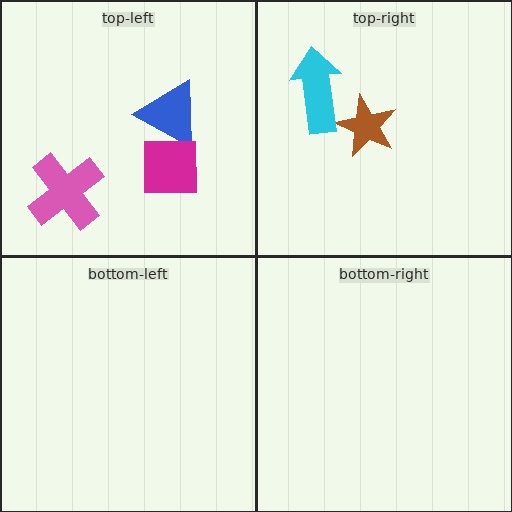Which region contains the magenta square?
The top-left region.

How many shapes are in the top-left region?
3.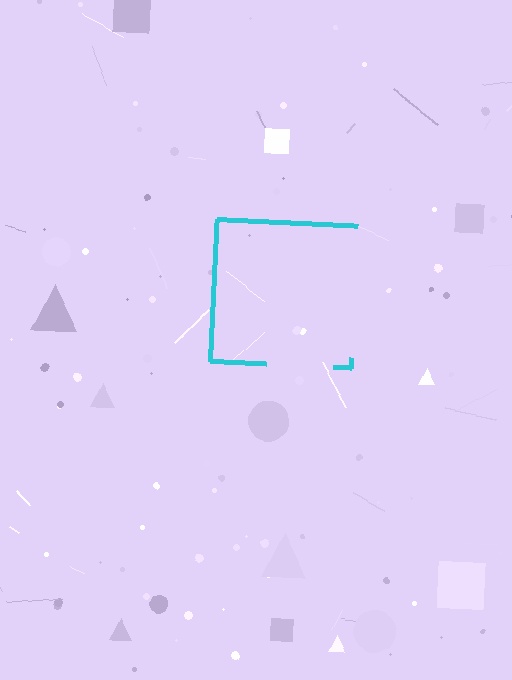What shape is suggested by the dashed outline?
The dashed outline suggests a square.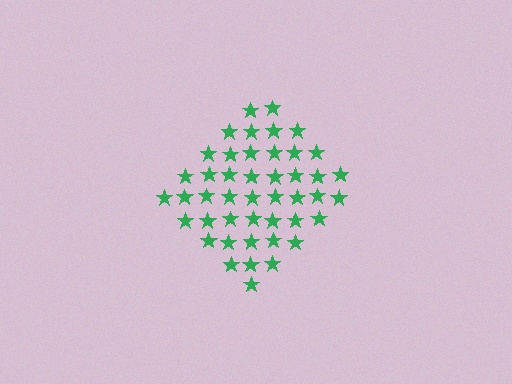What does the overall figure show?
The overall figure shows a diamond.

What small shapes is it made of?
It is made of small stars.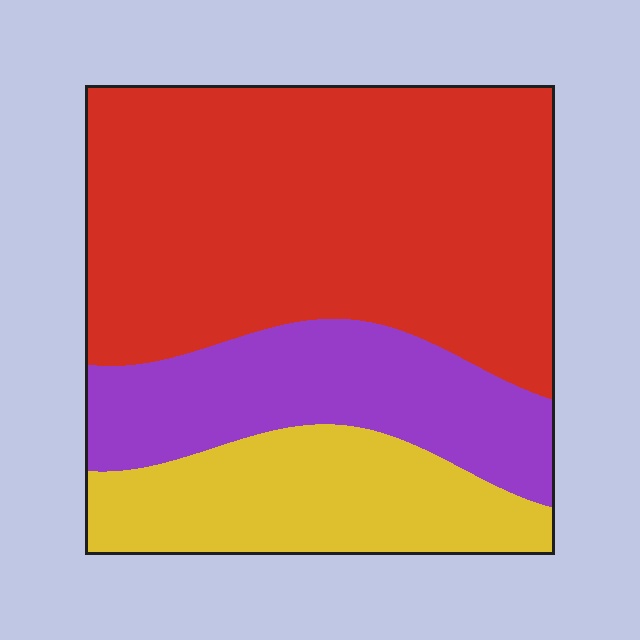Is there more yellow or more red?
Red.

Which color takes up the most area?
Red, at roughly 55%.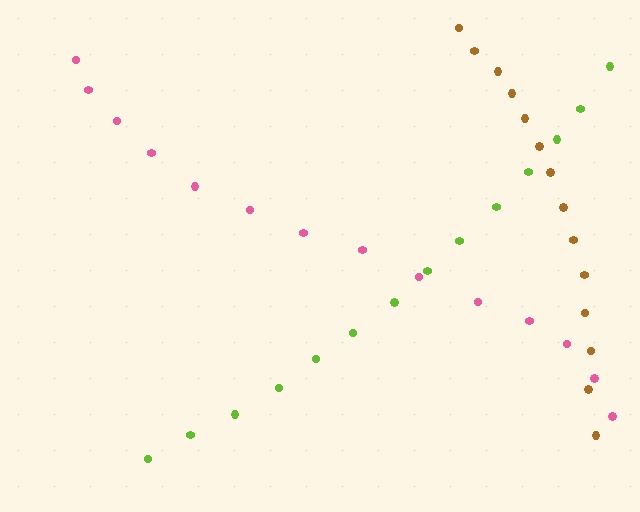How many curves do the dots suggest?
There are 3 distinct paths.